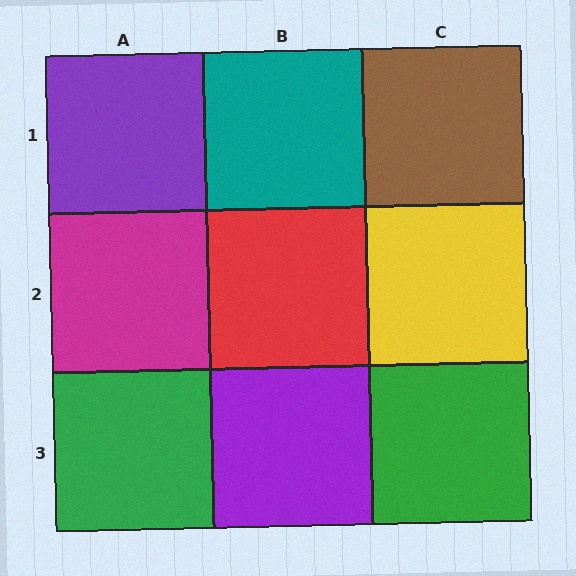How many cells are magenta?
1 cell is magenta.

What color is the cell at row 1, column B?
Teal.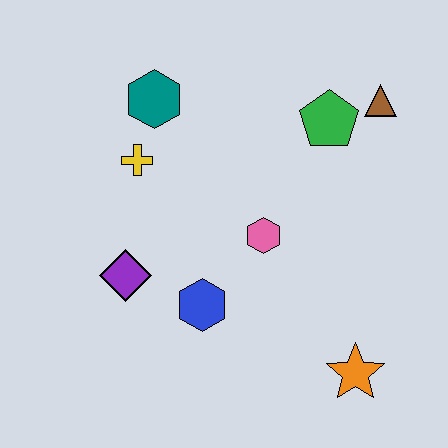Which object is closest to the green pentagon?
The brown triangle is closest to the green pentagon.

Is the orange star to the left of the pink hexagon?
No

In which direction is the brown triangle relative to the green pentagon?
The brown triangle is to the right of the green pentagon.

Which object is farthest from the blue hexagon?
The brown triangle is farthest from the blue hexagon.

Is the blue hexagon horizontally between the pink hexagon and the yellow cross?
Yes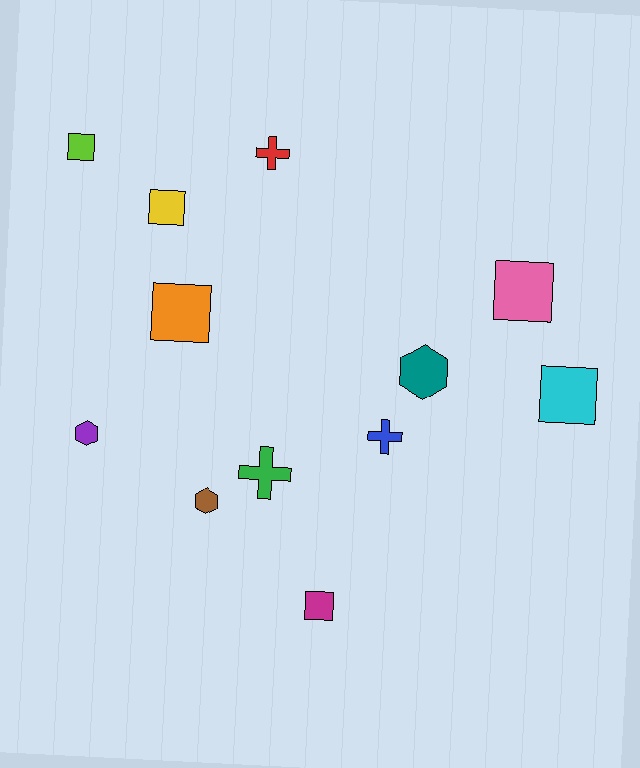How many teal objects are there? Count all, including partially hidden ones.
There is 1 teal object.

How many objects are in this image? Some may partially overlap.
There are 12 objects.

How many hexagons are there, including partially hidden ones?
There are 3 hexagons.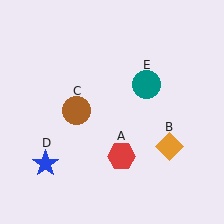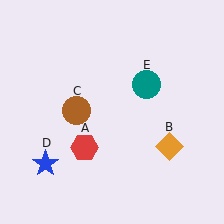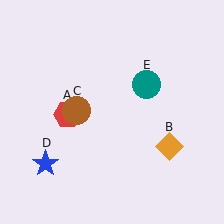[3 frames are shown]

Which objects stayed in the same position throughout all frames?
Orange diamond (object B) and brown circle (object C) and blue star (object D) and teal circle (object E) remained stationary.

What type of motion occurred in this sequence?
The red hexagon (object A) rotated clockwise around the center of the scene.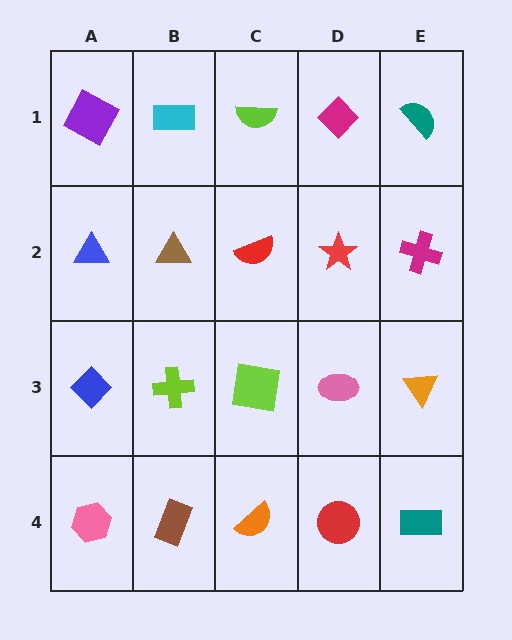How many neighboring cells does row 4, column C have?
3.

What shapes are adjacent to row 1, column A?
A blue triangle (row 2, column A), a cyan rectangle (row 1, column B).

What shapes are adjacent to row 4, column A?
A blue diamond (row 3, column A), a brown rectangle (row 4, column B).